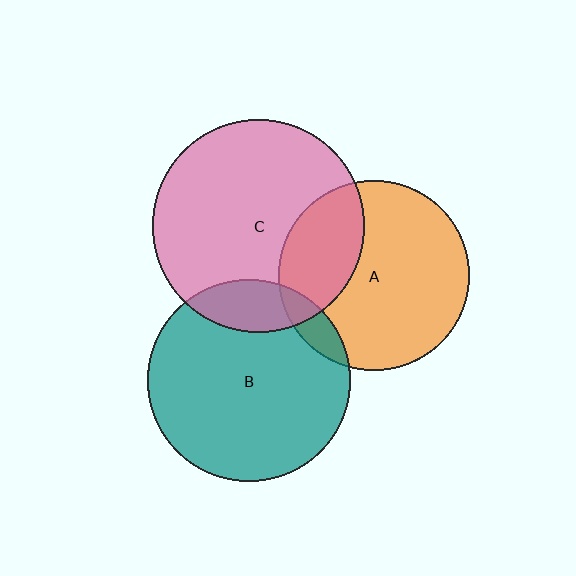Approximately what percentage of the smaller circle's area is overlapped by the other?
Approximately 15%.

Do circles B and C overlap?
Yes.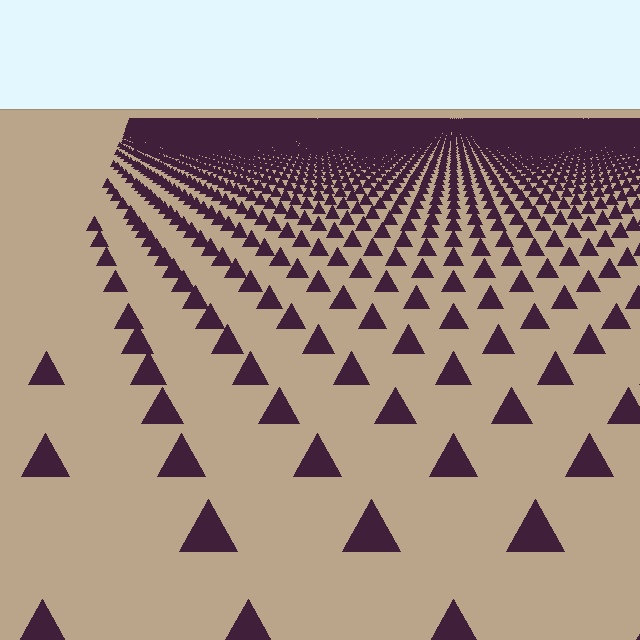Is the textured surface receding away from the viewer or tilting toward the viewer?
The surface is receding away from the viewer. Texture elements get smaller and denser toward the top.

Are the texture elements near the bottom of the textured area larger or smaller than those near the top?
Larger. Near the bottom, elements are closer to the viewer and appear at a bigger on-screen size.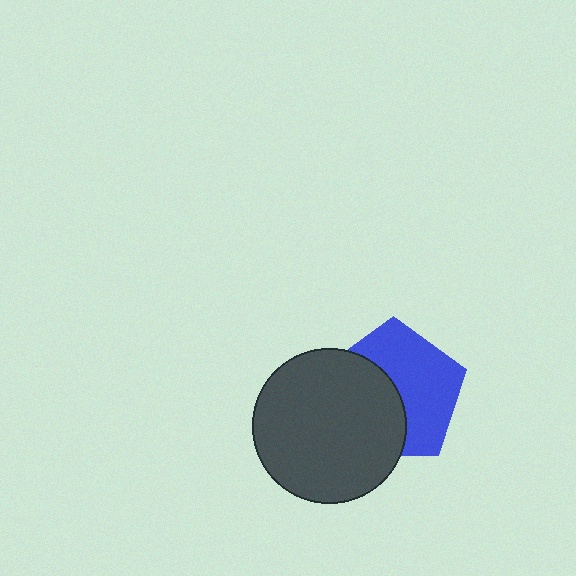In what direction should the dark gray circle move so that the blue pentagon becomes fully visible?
The dark gray circle should move left. That is the shortest direction to clear the overlap and leave the blue pentagon fully visible.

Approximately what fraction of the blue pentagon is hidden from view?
Roughly 46% of the blue pentagon is hidden behind the dark gray circle.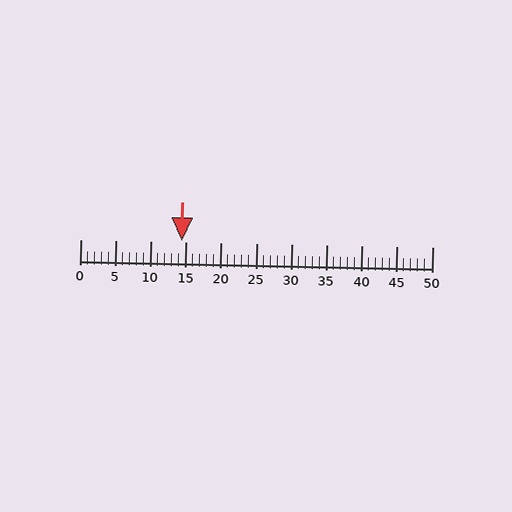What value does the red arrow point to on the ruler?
The red arrow points to approximately 14.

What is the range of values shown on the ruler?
The ruler shows values from 0 to 50.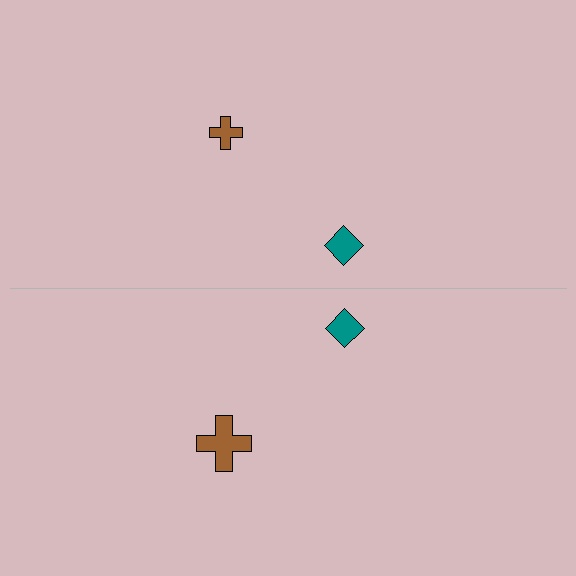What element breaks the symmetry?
The brown cross on the bottom side has a different size than its mirror counterpart.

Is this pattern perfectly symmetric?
No, the pattern is not perfectly symmetric. The brown cross on the bottom side has a different size than its mirror counterpart.